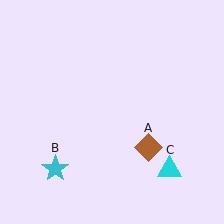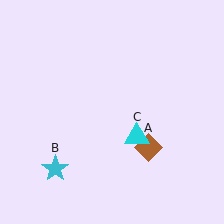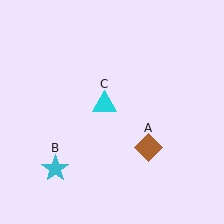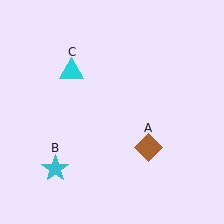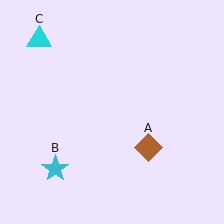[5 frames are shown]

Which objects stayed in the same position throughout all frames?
Brown diamond (object A) and cyan star (object B) remained stationary.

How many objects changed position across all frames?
1 object changed position: cyan triangle (object C).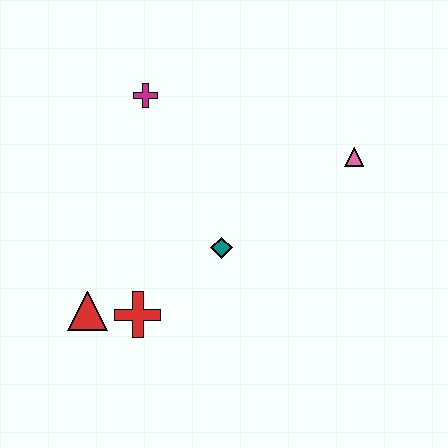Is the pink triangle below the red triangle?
No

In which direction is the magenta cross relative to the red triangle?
The magenta cross is above the red triangle.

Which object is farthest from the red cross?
The pink triangle is farthest from the red cross.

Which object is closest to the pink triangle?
The teal diamond is closest to the pink triangle.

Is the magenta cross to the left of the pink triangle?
Yes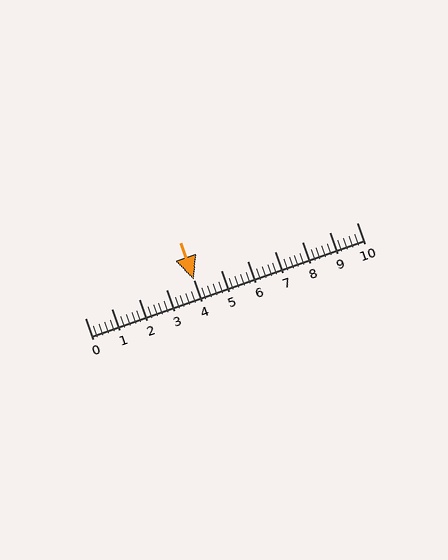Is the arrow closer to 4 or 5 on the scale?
The arrow is closer to 4.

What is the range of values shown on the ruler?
The ruler shows values from 0 to 10.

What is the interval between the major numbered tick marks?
The major tick marks are spaced 1 units apart.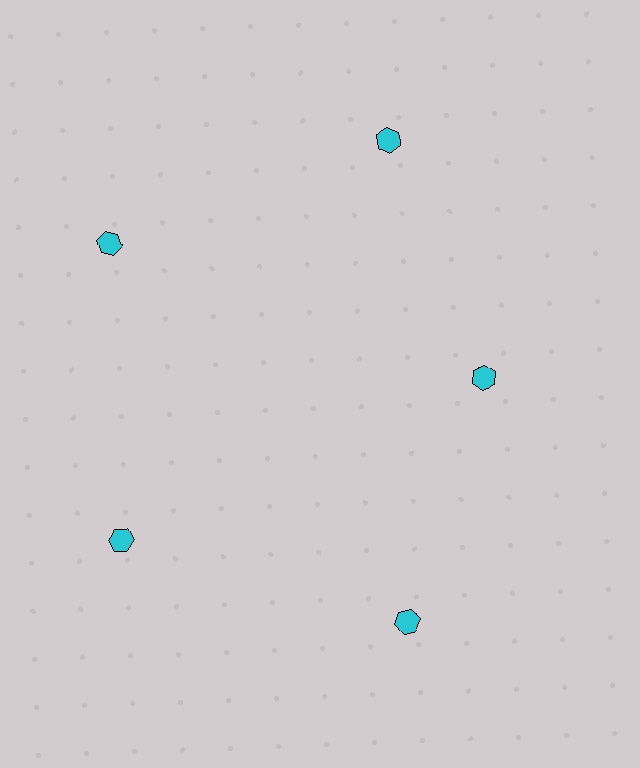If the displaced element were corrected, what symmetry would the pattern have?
It would have 5-fold rotational symmetry — the pattern would map onto itself every 72 degrees.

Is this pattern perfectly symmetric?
No. The 5 cyan hexagons are arranged in a ring, but one element near the 3 o'clock position is pulled inward toward the center, breaking the 5-fold rotational symmetry.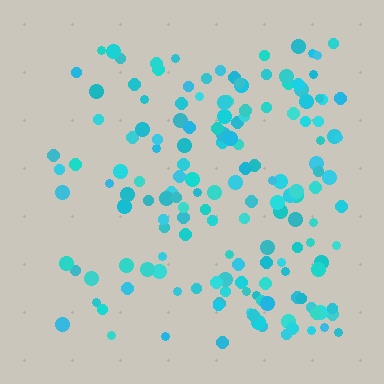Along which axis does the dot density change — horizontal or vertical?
Horizontal.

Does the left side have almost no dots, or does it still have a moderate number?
Still a moderate number, just noticeably fewer than the right.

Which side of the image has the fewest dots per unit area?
The left.